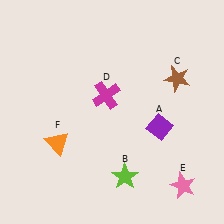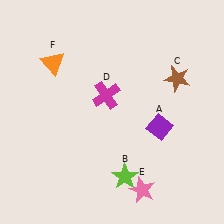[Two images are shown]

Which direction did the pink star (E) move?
The pink star (E) moved left.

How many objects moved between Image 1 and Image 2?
2 objects moved between the two images.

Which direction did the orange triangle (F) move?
The orange triangle (F) moved up.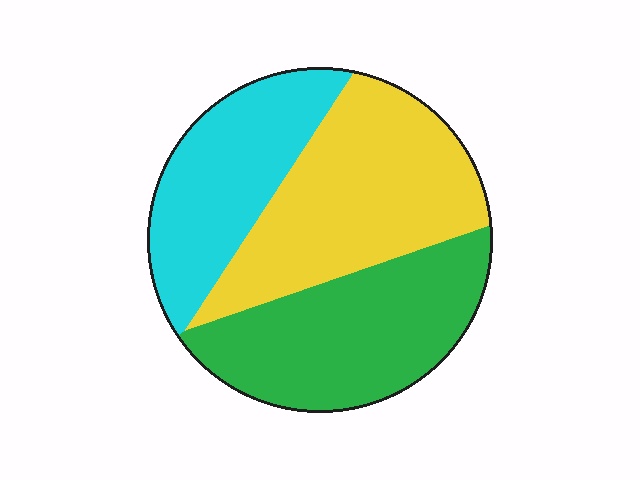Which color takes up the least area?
Cyan, at roughly 25%.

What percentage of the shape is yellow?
Yellow covers roughly 40% of the shape.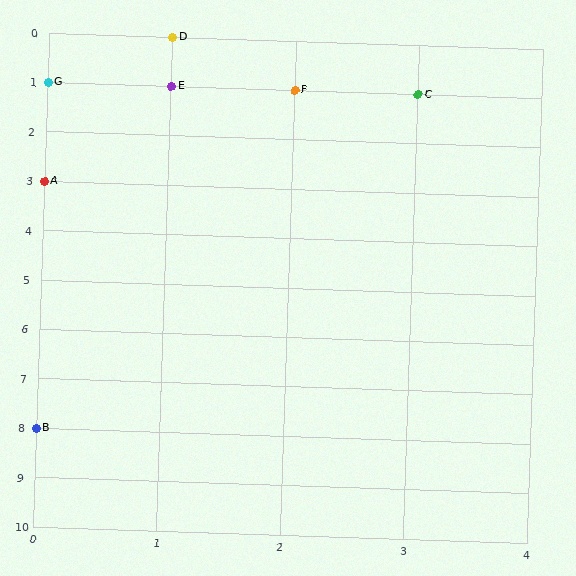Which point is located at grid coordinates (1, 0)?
Point D is at (1, 0).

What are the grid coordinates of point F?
Point F is at grid coordinates (2, 1).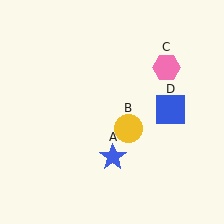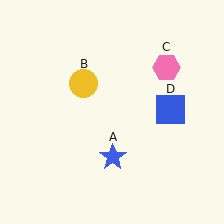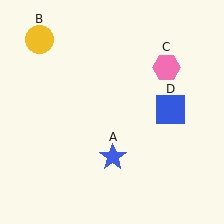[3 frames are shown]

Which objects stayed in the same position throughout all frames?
Blue star (object A) and pink hexagon (object C) and blue square (object D) remained stationary.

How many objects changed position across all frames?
1 object changed position: yellow circle (object B).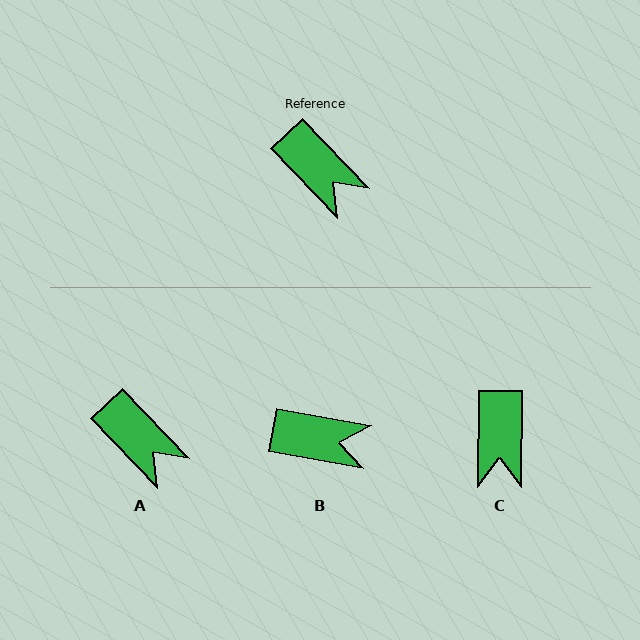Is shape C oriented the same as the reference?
No, it is off by about 44 degrees.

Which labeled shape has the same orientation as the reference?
A.